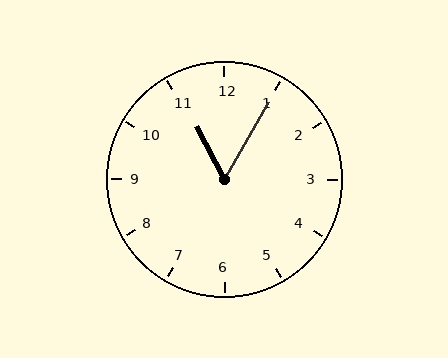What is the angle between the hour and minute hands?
Approximately 58 degrees.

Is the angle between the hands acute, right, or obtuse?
It is acute.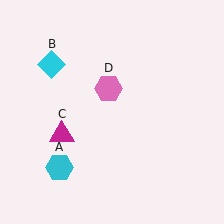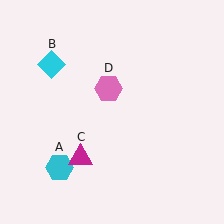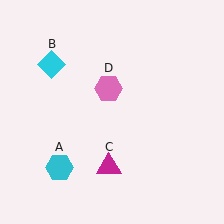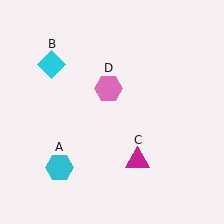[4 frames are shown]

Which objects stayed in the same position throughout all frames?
Cyan hexagon (object A) and cyan diamond (object B) and pink hexagon (object D) remained stationary.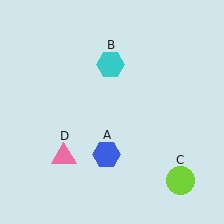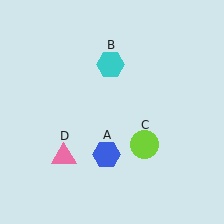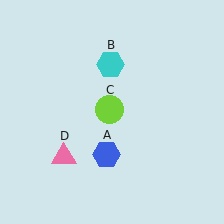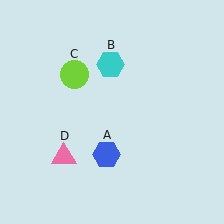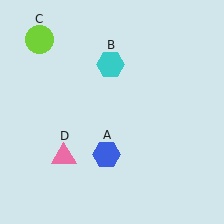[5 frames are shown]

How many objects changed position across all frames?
1 object changed position: lime circle (object C).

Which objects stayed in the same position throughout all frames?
Blue hexagon (object A) and cyan hexagon (object B) and pink triangle (object D) remained stationary.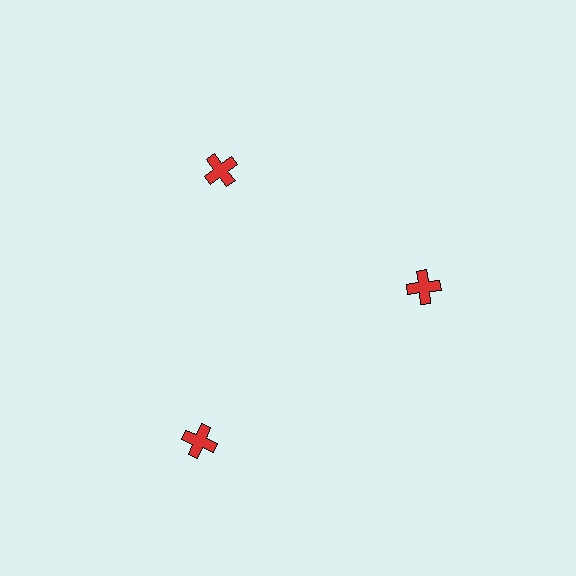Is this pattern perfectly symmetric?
No. The 3 red crosses are arranged in a ring, but one element near the 7 o'clock position is pushed outward from the center, breaking the 3-fold rotational symmetry.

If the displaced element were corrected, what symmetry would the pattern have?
It would have 3-fold rotational symmetry — the pattern would map onto itself every 120 degrees.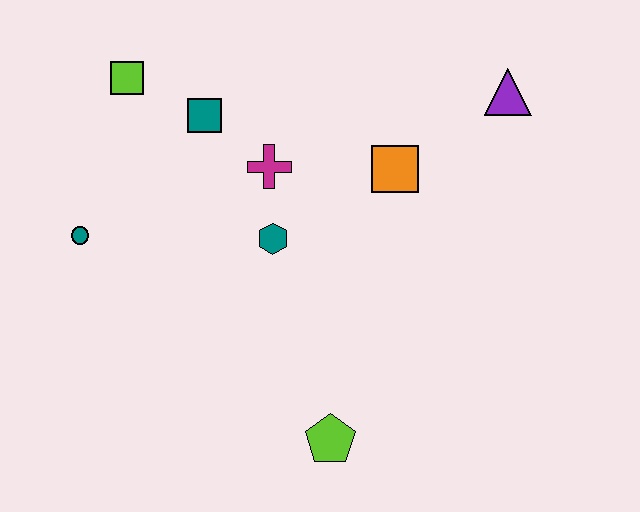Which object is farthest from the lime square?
The lime pentagon is farthest from the lime square.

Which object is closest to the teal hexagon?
The magenta cross is closest to the teal hexagon.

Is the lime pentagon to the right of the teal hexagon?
Yes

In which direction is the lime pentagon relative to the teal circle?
The lime pentagon is to the right of the teal circle.